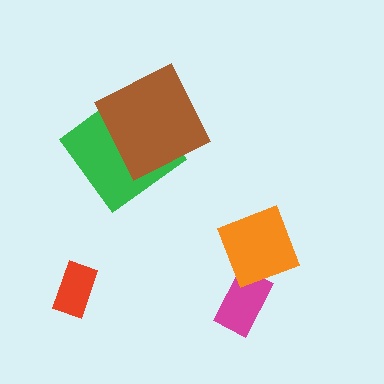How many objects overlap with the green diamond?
1 object overlaps with the green diamond.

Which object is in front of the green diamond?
The brown square is in front of the green diamond.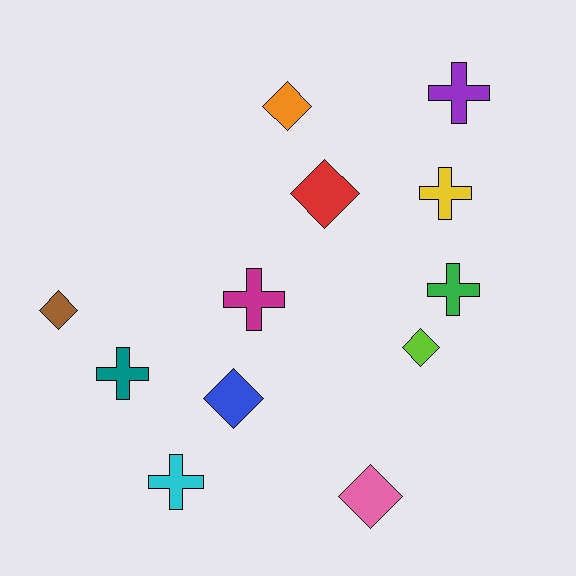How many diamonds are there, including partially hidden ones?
There are 6 diamonds.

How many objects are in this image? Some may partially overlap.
There are 12 objects.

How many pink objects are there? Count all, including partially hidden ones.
There is 1 pink object.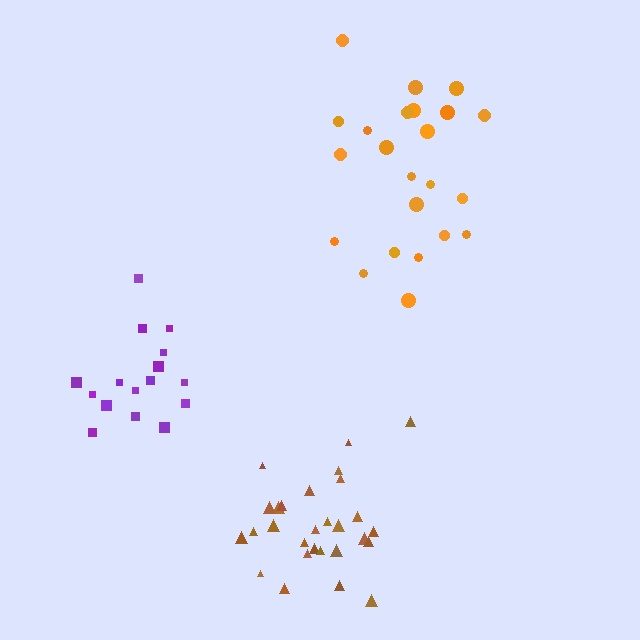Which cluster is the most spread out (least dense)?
Orange.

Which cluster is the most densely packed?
Purple.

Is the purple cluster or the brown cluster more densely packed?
Purple.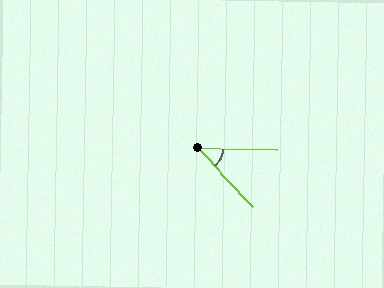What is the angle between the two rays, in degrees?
Approximately 45 degrees.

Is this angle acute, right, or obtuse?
It is acute.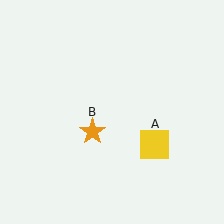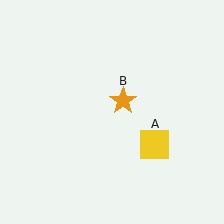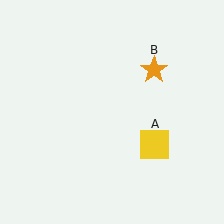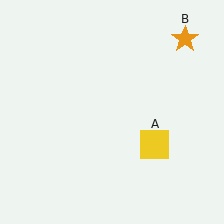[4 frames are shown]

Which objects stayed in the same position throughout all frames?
Yellow square (object A) remained stationary.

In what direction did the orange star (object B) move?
The orange star (object B) moved up and to the right.